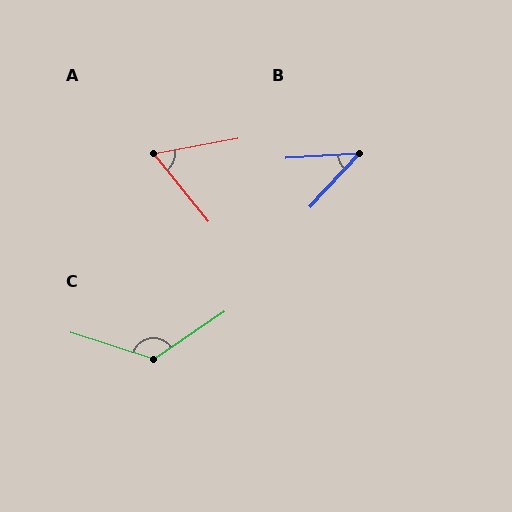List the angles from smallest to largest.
B (44°), A (62°), C (128°).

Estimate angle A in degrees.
Approximately 62 degrees.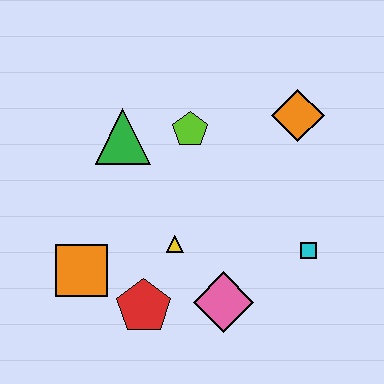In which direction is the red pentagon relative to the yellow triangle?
The red pentagon is below the yellow triangle.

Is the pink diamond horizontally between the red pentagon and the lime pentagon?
No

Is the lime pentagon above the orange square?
Yes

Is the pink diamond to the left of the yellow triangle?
No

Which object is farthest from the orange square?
The orange diamond is farthest from the orange square.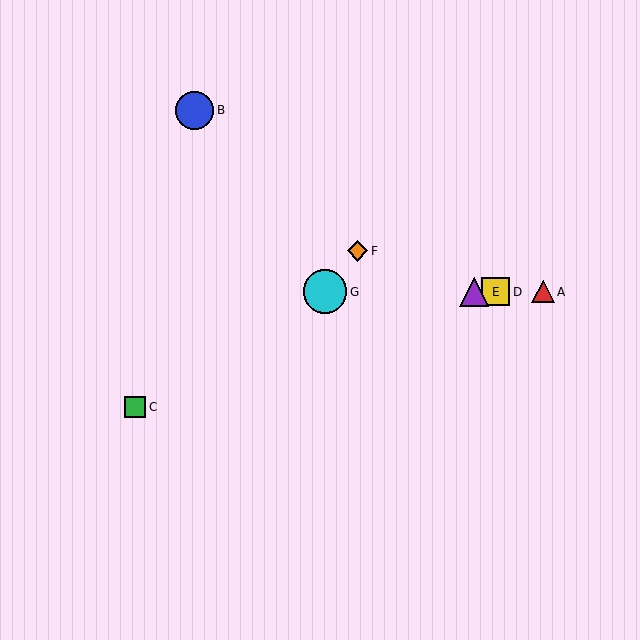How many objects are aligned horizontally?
4 objects (A, D, E, G) are aligned horizontally.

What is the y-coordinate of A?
Object A is at y≈292.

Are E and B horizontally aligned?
No, E is at y≈292 and B is at y≈110.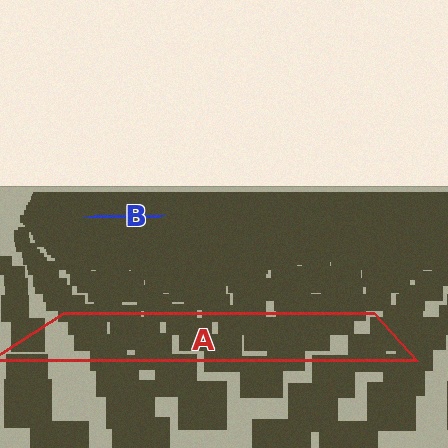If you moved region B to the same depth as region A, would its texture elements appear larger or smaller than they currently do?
They would appear larger. At a closer depth, the same texture elements are projected at a bigger on-screen size.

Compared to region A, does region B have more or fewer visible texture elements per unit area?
Region B has more texture elements per unit area — they are packed more densely because it is farther away.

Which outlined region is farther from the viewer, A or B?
Region B is farther from the viewer — the texture elements inside it appear smaller and more densely packed.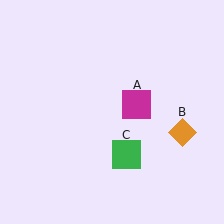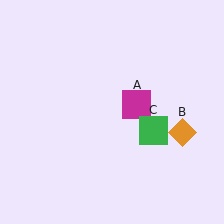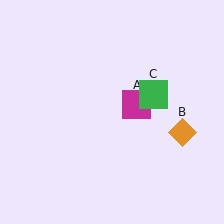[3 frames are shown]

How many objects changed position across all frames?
1 object changed position: green square (object C).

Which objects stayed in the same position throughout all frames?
Magenta square (object A) and orange diamond (object B) remained stationary.